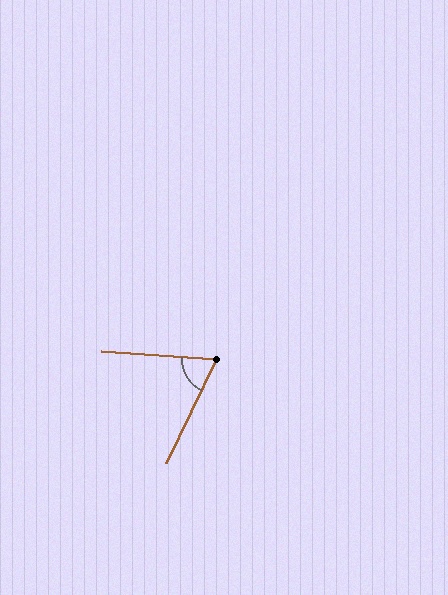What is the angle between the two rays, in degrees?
Approximately 68 degrees.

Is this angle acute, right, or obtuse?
It is acute.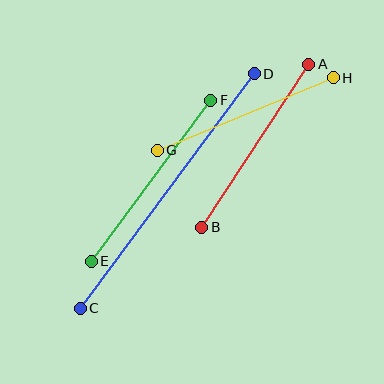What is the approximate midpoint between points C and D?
The midpoint is at approximately (167, 191) pixels.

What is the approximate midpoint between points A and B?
The midpoint is at approximately (255, 146) pixels.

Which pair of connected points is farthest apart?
Points C and D are farthest apart.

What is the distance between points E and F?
The distance is approximately 200 pixels.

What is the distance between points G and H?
The distance is approximately 190 pixels.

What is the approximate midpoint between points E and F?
The midpoint is at approximately (151, 181) pixels.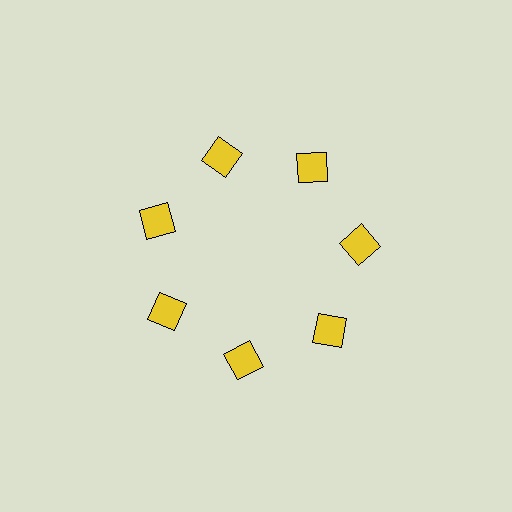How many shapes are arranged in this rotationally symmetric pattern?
There are 7 shapes, arranged in 7 groups of 1.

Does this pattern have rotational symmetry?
Yes, this pattern has 7-fold rotational symmetry. It looks the same after rotating 51 degrees around the center.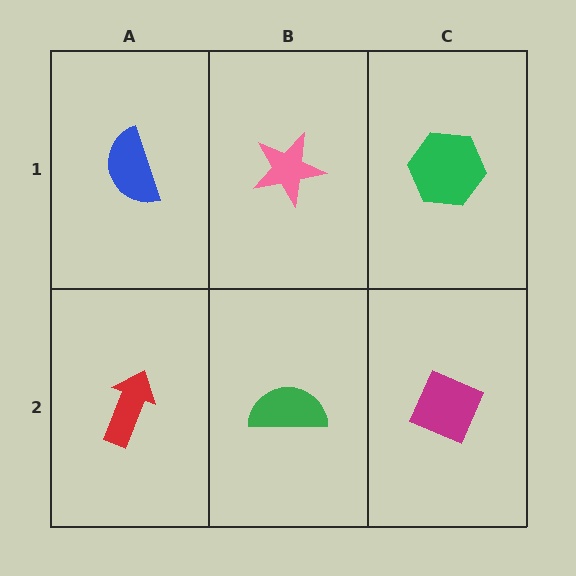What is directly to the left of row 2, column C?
A green semicircle.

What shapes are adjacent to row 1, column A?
A red arrow (row 2, column A), a pink star (row 1, column B).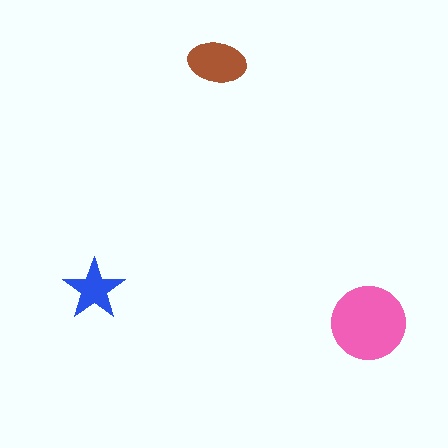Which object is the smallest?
The blue star.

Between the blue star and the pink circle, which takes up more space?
The pink circle.